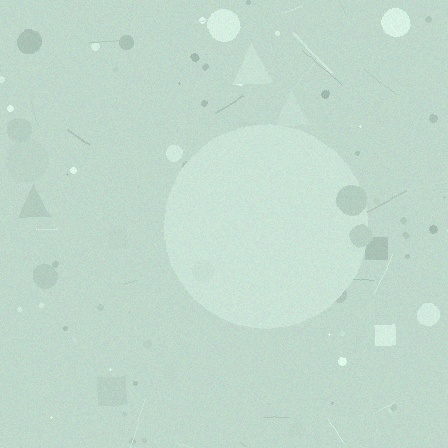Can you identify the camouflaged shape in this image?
The camouflaged shape is a circle.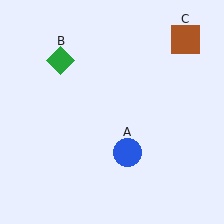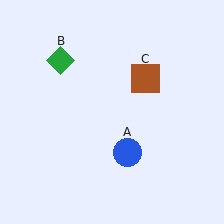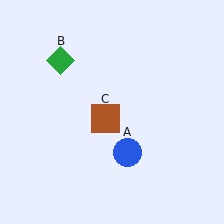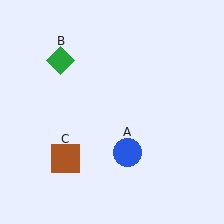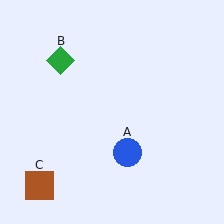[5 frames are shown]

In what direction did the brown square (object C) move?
The brown square (object C) moved down and to the left.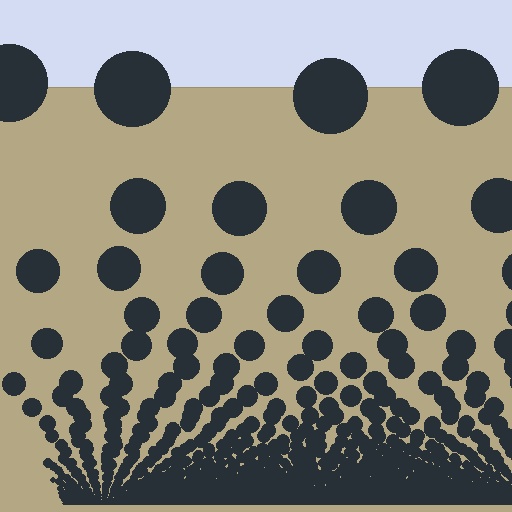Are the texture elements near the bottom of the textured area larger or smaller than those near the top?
Smaller. The gradient is inverted — elements near the bottom are smaller and denser.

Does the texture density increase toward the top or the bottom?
Density increases toward the bottom.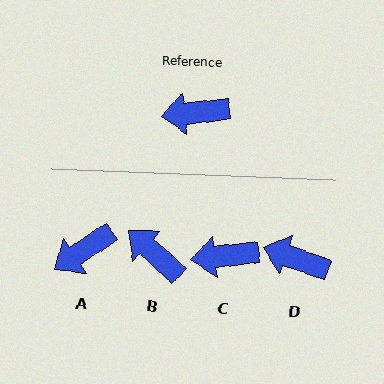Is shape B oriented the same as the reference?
No, it is off by about 49 degrees.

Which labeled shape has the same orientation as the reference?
C.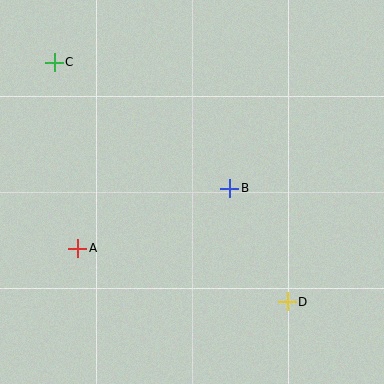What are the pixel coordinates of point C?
Point C is at (54, 62).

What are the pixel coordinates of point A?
Point A is at (78, 248).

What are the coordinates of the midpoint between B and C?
The midpoint between B and C is at (142, 125).